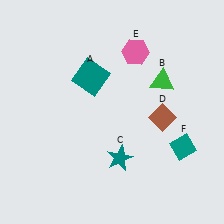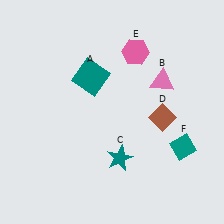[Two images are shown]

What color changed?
The triangle (B) changed from green in Image 1 to pink in Image 2.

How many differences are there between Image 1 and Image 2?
There is 1 difference between the two images.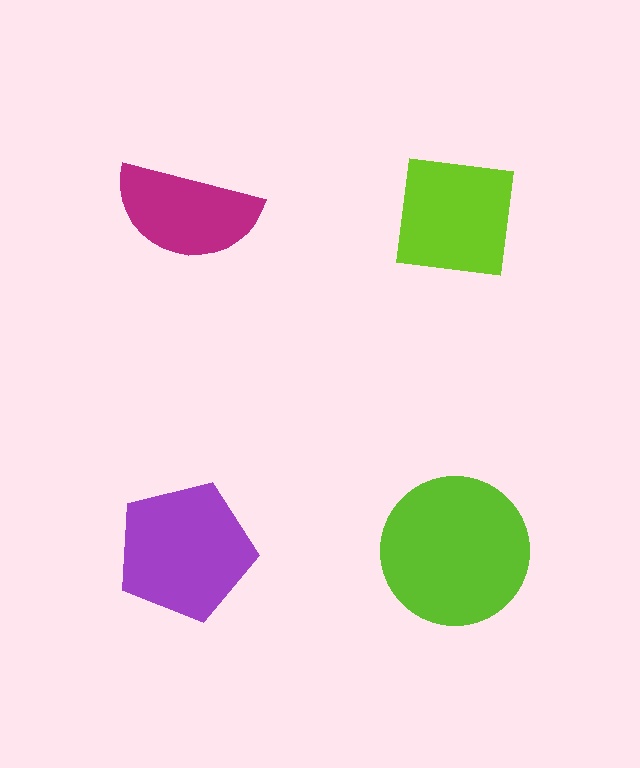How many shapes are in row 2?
2 shapes.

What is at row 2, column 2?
A lime circle.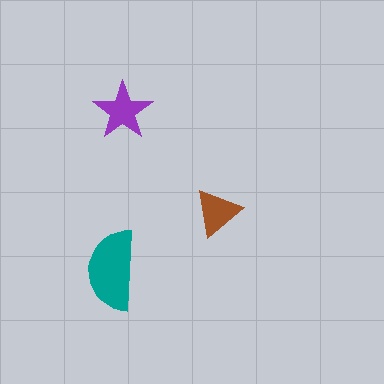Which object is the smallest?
The brown triangle.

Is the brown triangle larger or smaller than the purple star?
Smaller.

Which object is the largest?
The teal semicircle.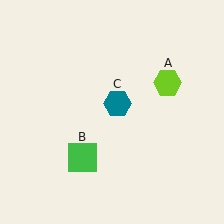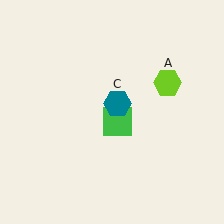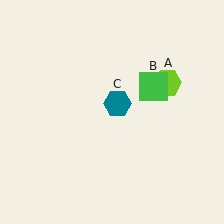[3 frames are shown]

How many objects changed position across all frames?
1 object changed position: green square (object B).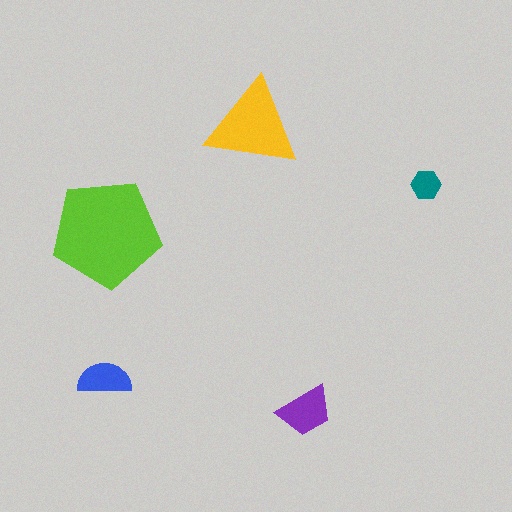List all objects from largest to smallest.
The lime pentagon, the yellow triangle, the purple trapezoid, the blue semicircle, the teal hexagon.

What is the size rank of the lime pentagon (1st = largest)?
1st.